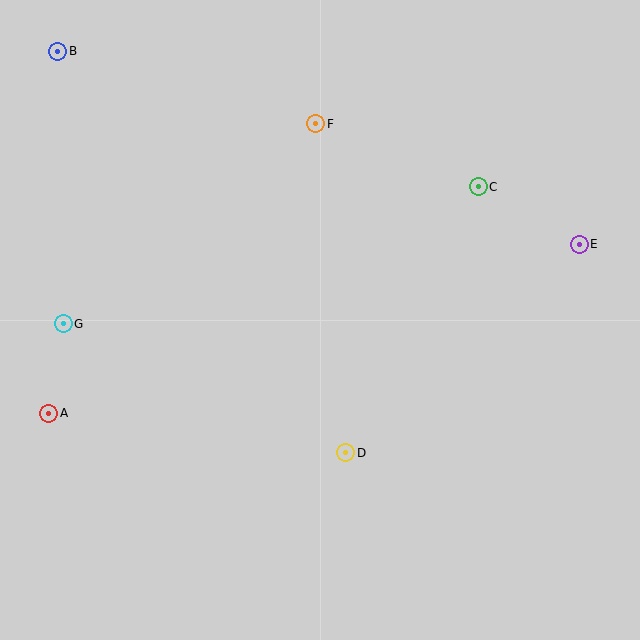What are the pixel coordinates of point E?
Point E is at (579, 244).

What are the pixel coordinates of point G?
Point G is at (63, 324).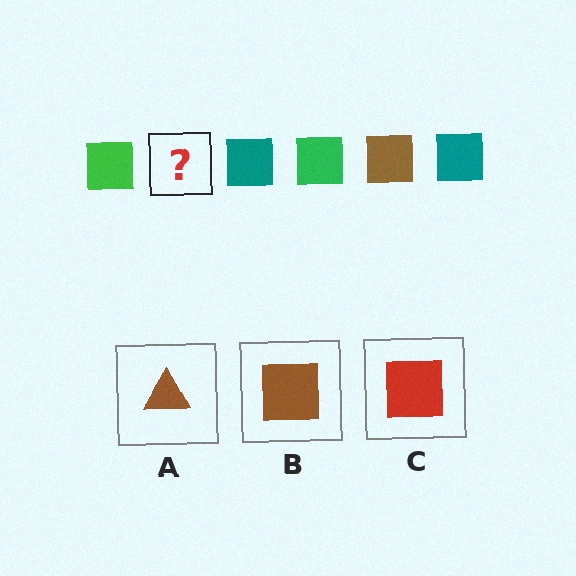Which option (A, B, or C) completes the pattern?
B.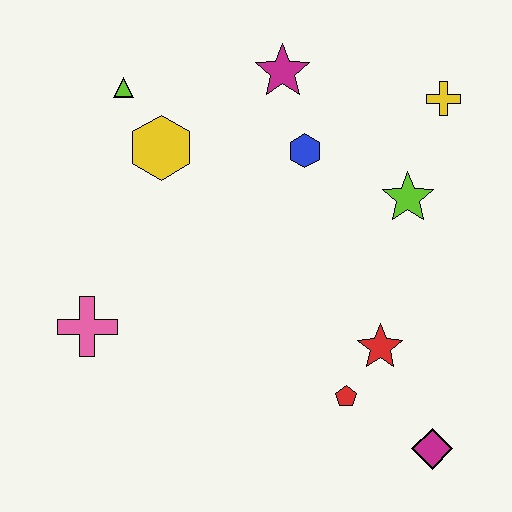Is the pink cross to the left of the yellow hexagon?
Yes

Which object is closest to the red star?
The red pentagon is closest to the red star.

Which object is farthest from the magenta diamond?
The lime triangle is farthest from the magenta diamond.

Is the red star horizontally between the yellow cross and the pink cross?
Yes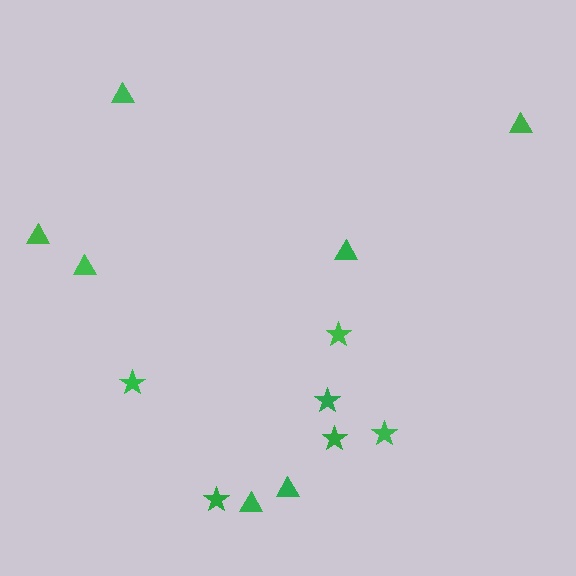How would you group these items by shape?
There are 2 groups: one group of stars (6) and one group of triangles (7).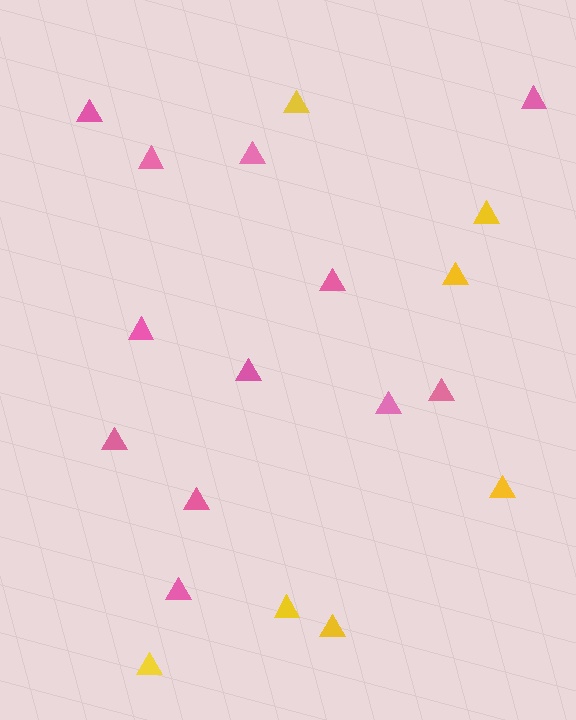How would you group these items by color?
There are 2 groups: one group of pink triangles (12) and one group of yellow triangles (7).